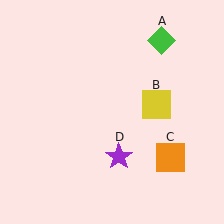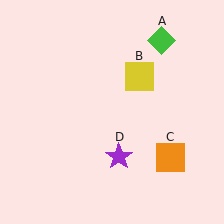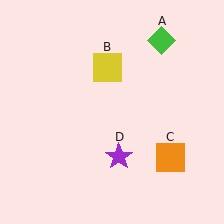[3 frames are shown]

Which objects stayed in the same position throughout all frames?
Green diamond (object A) and orange square (object C) and purple star (object D) remained stationary.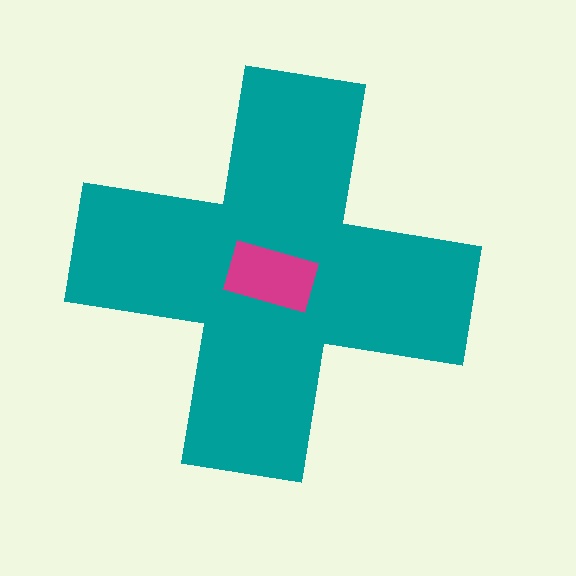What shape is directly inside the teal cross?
The magenta rectangle.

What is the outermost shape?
The teal cross.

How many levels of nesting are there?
2.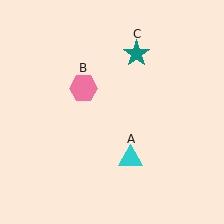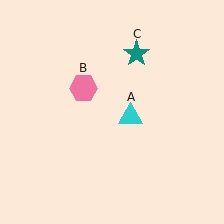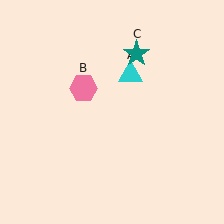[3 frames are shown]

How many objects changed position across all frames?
1 object changed position: cyan triangle (object A).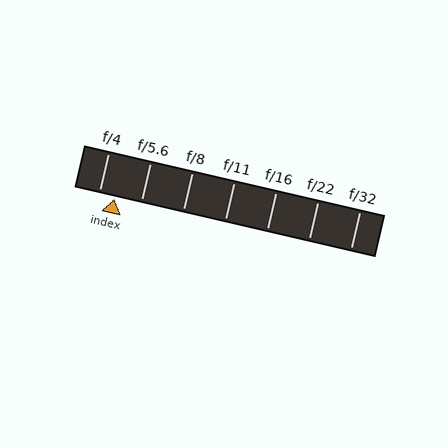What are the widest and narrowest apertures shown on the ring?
The widest aperture shown is f/4 and the narrowest is f/32.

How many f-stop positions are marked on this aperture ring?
There are 7 f-stop positions marked.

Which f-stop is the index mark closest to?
The index mark is closest to f/4.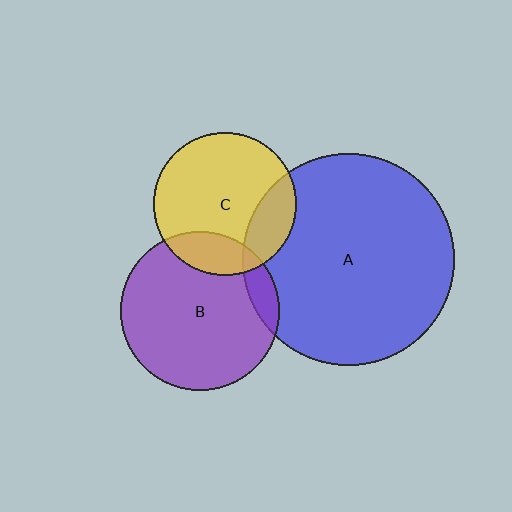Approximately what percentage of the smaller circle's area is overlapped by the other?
Approximately 20%.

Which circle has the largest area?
Circle A (blue).